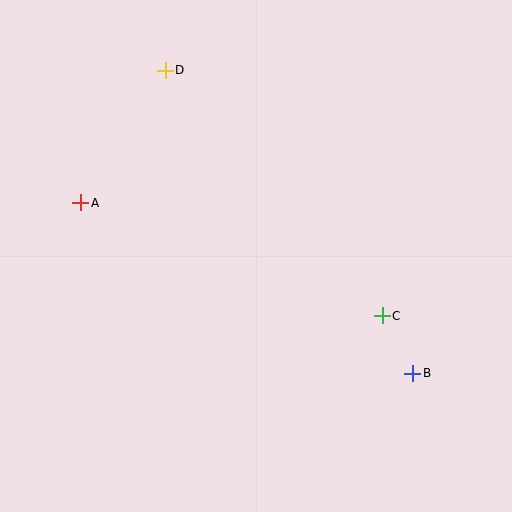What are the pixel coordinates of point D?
Point D is at (165, 70).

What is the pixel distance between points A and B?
The distance between A and B is 373 pixels.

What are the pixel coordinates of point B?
Point B is at (413, 373).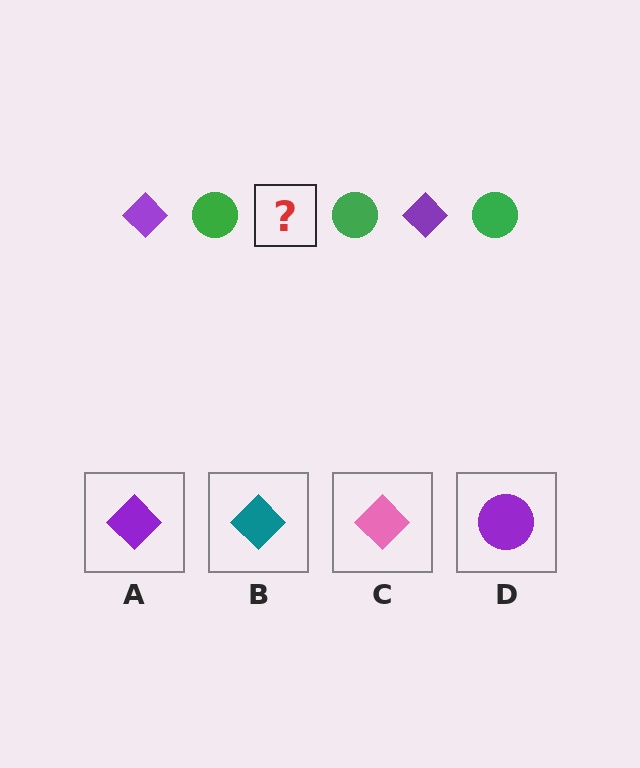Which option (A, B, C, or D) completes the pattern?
A.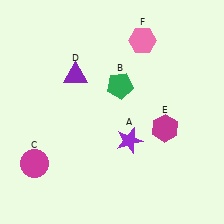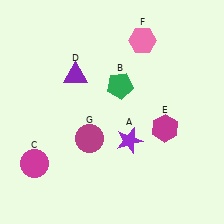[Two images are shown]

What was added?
A magenta circle (G) was added in Image 2.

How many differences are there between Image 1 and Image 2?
There is 1 difference between the two images.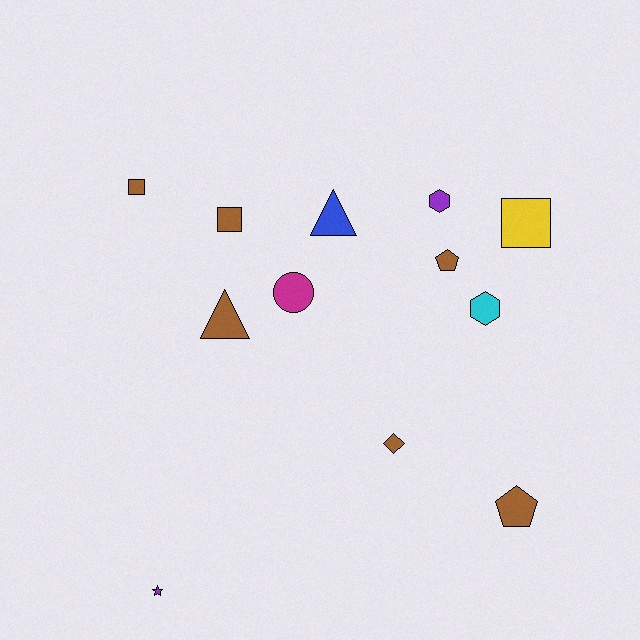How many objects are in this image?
There are 12 objects.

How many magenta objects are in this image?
There is 1 magenta object.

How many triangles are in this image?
There are 2 triangles.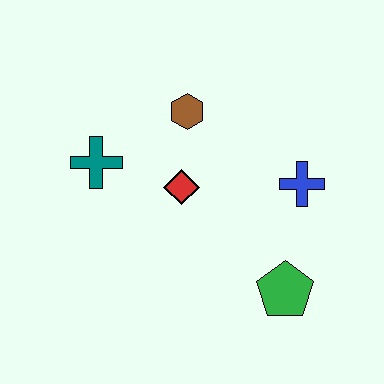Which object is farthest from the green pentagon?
The teal cross is farthest from the green pentagon.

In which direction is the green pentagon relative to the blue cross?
The green pentagon is below the blue cross.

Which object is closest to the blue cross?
The green pentagon is closest to the blue cross.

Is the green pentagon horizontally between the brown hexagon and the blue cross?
Yes